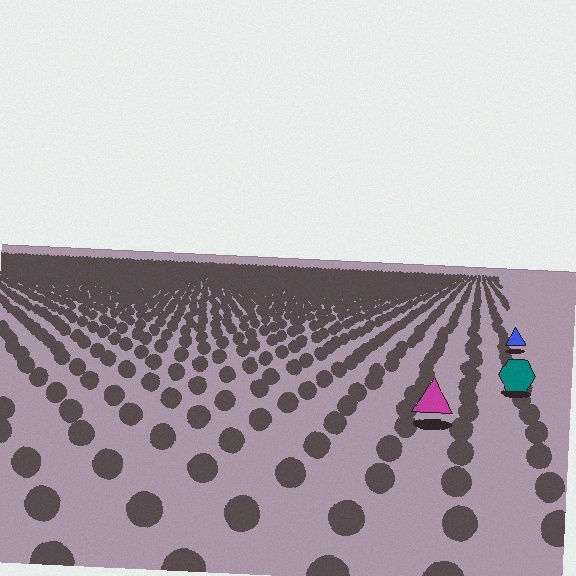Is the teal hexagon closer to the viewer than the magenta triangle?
No. The magenta triangle is closer — you can tell from the texture gradient: the ground texture is coarser near it.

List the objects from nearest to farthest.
From nearest to farthest: the magenta triangle, the teal hexagon, the blue triangle.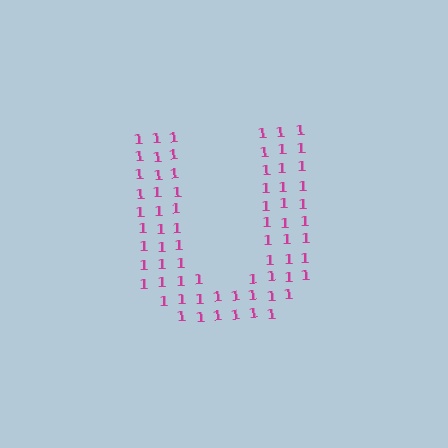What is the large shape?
The large shape is the letter U.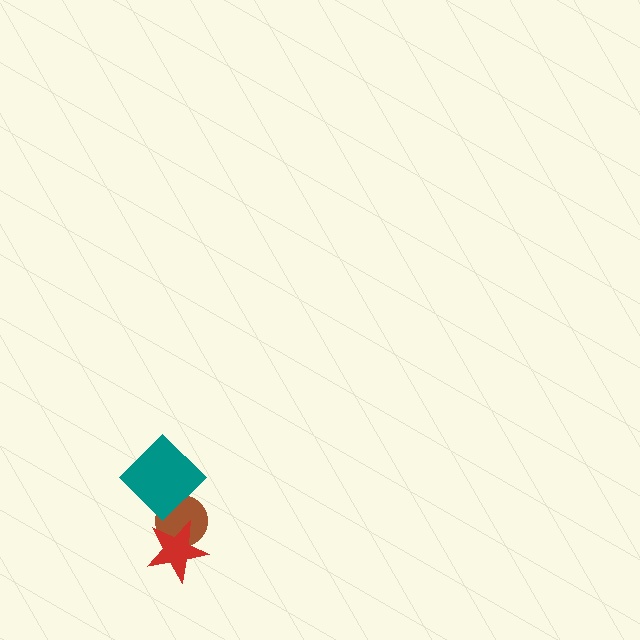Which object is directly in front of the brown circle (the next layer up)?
The teal diamond is directly in front of the brown circle.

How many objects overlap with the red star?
1 object overlaps with the red star.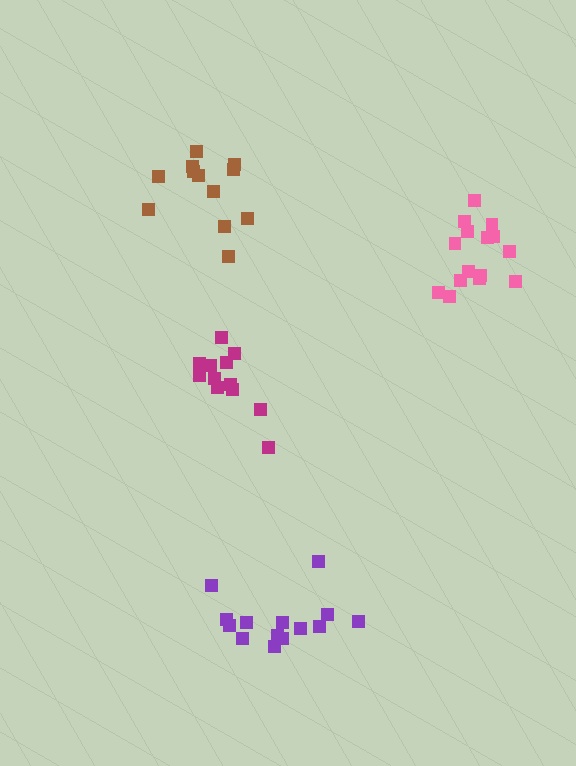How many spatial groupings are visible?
There are 4 spatial groupings.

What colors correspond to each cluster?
The clusters are colored: brown, pink, magenta, purple.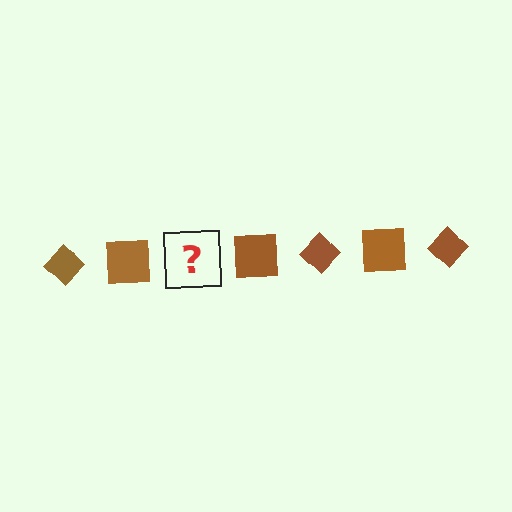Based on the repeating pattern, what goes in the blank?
The blank should be a brown diamond.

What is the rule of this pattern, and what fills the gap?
The rule is that the pattern cycles through diamond, square shapes in brown. The gap should be filled with a brown diamond.